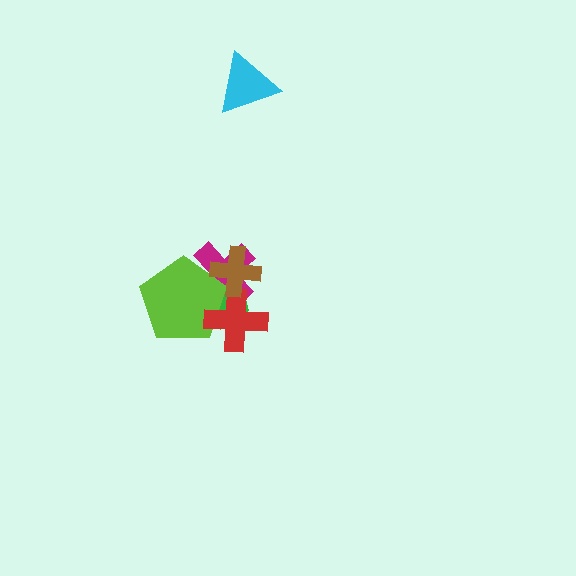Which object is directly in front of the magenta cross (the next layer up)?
The lime pentagon is directly in front of the magenta cross.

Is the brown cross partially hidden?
No, no other shape covers it.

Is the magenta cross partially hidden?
Yes, it is partially covered by another shape.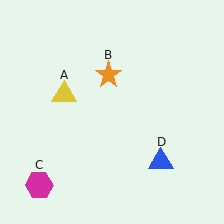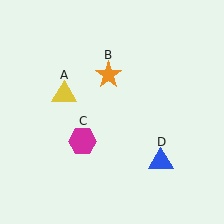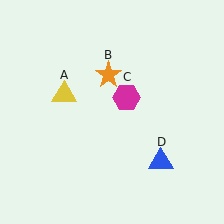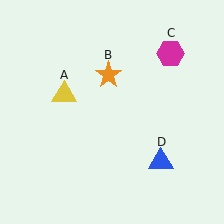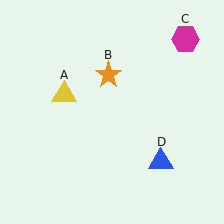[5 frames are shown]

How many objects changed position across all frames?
1 object changed position: magenta hexagon (object C).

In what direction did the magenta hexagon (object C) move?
The magenta hexagon (object C) moved up and to the right.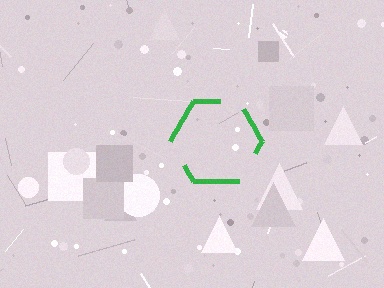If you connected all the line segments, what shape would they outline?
They would outline a hexagon.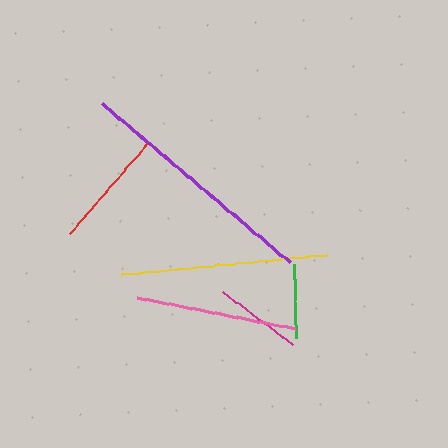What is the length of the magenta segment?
The magenta segment is approximately 88 pixels long.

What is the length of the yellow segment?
The yellow segment is approximately 207 pixels long.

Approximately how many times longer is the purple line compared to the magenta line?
The purple line is approximately 2.8 times the length of the magenta line.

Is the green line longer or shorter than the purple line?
The purple line is longer than the green line.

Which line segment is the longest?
The purple line is the longest at approximately 246 pixels.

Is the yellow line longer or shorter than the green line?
The yellow line is longer than the green line.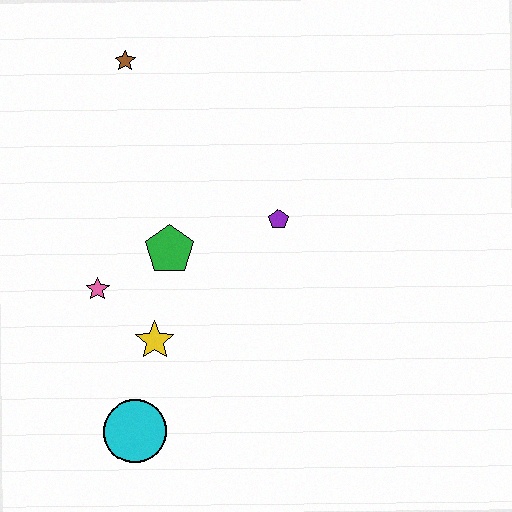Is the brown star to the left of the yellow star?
Yes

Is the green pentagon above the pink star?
Yes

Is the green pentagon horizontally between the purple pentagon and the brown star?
Yes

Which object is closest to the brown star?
The green pentagon is closest to the brown star.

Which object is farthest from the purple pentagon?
The cyan circle is farthest from the purple pentagon.